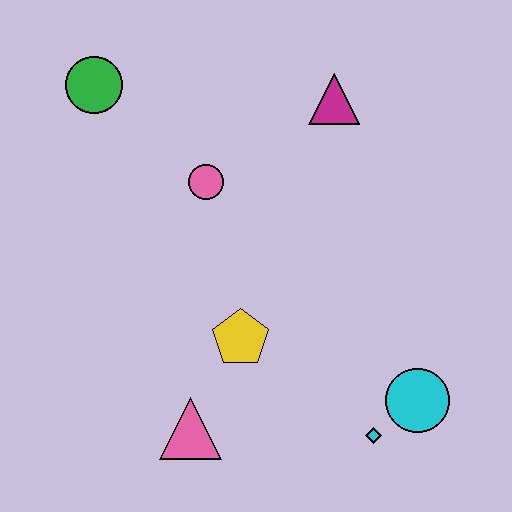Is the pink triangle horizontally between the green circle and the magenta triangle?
Yes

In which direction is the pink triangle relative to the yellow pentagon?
The pink triangle is below the yellow pentagon.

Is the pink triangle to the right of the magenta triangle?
No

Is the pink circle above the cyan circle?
Yes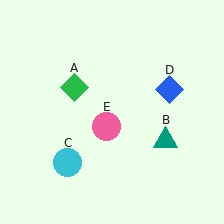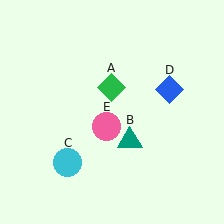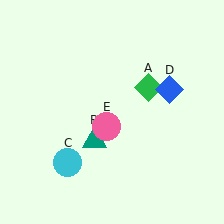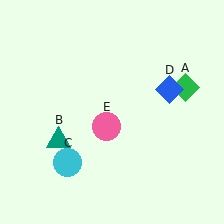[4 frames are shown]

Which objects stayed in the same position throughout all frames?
Cyan circle (object C) and blue diamond (object D) and pink circle (object E) remained stationary.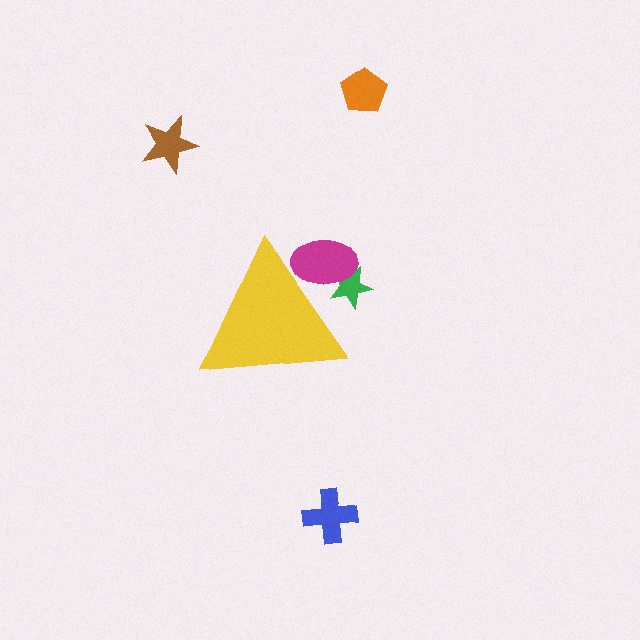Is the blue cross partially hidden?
No, the blue cross is fully visible.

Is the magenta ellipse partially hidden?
Yes, the magenta ellipse is partially hidden behind the yellow triangle.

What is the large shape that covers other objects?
A yellow triangle.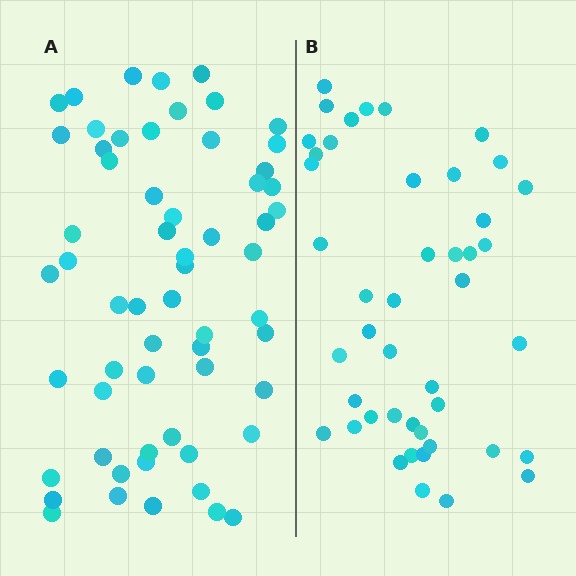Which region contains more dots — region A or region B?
Region A (the left region) has more dots.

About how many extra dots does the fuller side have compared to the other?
Region A has approximately 15 more dots than region B.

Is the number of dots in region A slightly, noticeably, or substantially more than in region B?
Region A has noticeably more, but not dramatically so. The ratio is roughly 1.3 to 1.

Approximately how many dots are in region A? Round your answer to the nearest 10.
About 60 dots.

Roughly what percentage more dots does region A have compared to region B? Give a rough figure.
About 35% more.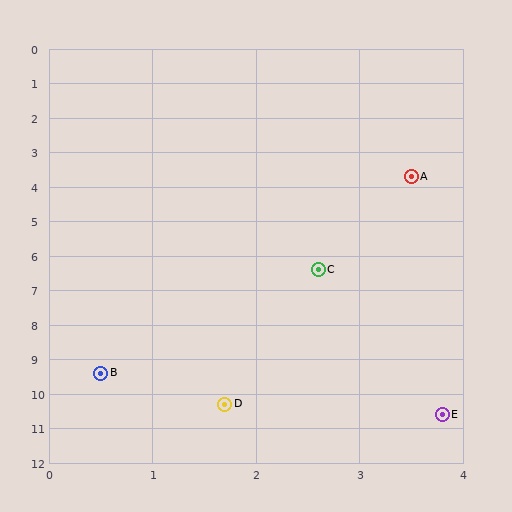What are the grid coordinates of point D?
Point D is at approximately (1.7, 10.3).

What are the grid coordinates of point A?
Point A is at approximately (3.5, 3.7).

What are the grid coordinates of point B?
Point B is at approximately (0.5, 9.4).